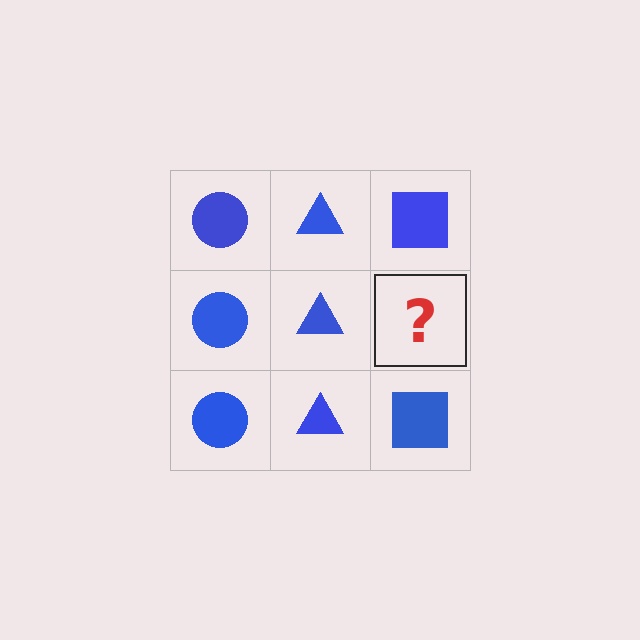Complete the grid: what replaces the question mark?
The question mark should be replaced with a blue square.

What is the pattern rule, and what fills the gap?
The rule is that each column has a consistent shape. The gap should be filled with a blue square.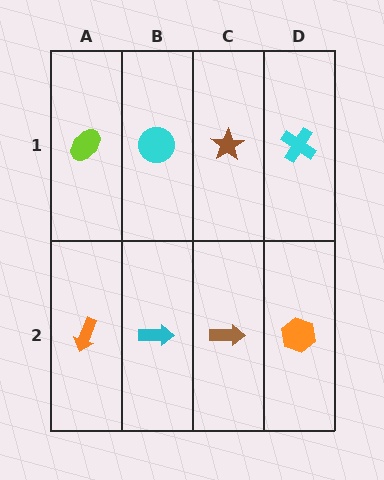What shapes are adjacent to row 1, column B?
A cyan arrow (row 2, column B), a lime ellipse (row 1, column A), a brown star (row 1, column C).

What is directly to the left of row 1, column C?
A cyan circle.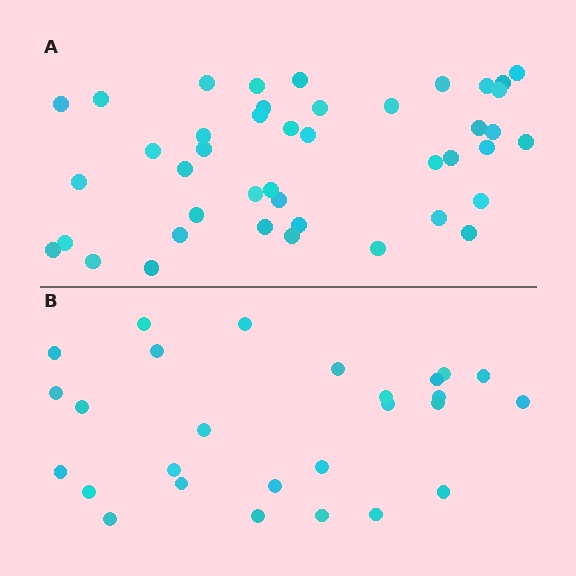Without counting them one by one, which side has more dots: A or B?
Region A (the top region) has more dots.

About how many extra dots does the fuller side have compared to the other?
Region A has approximately 15 more dots than region B.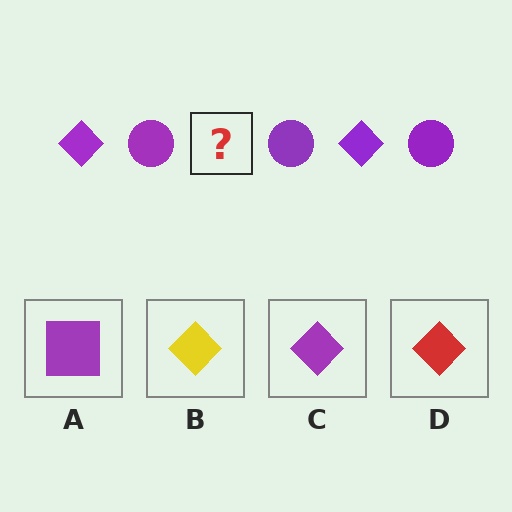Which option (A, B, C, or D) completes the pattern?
C.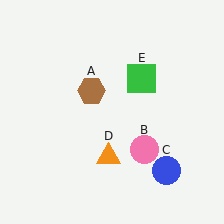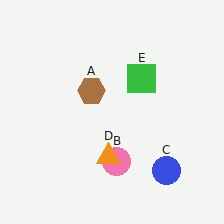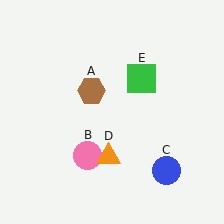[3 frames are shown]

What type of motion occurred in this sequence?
The pink circle (object B) rotated clockwise around the center of the scene.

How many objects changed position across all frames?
1 object changed position: pink circle (object B).